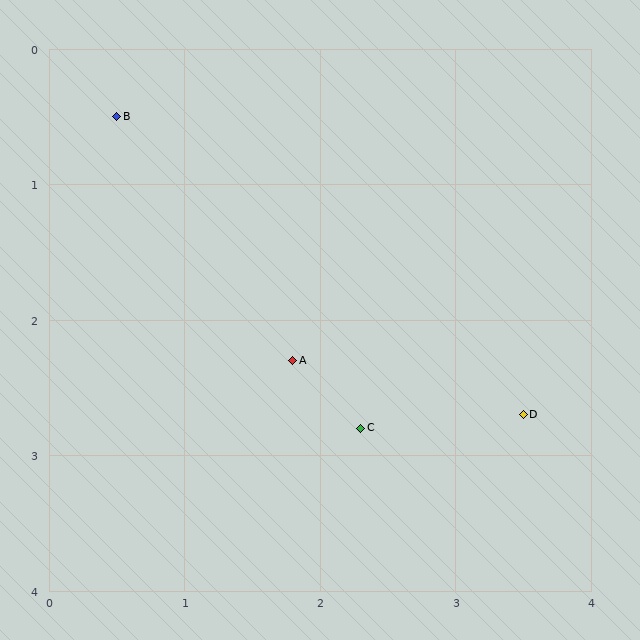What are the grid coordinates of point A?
Point A is at approximately (1.8, 2.3).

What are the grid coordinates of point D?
Point D is at approximately (3.5, 2.7).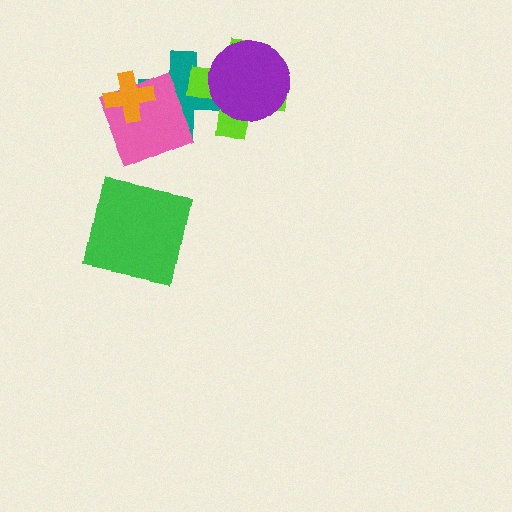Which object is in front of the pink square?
The orange cross is in front of the pink square.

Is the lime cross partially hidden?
Yes, it is partially covered by another shape.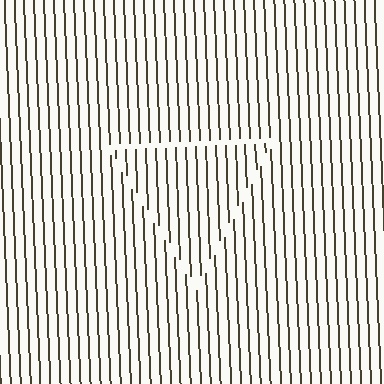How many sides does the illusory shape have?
3 sides — the line-ends trace a triangle.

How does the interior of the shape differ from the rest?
The interior of the shape contains the same grating, shifted by half a period — the contour is defined by the phase discontinuity where line-ends from the inner and outer gratings abut.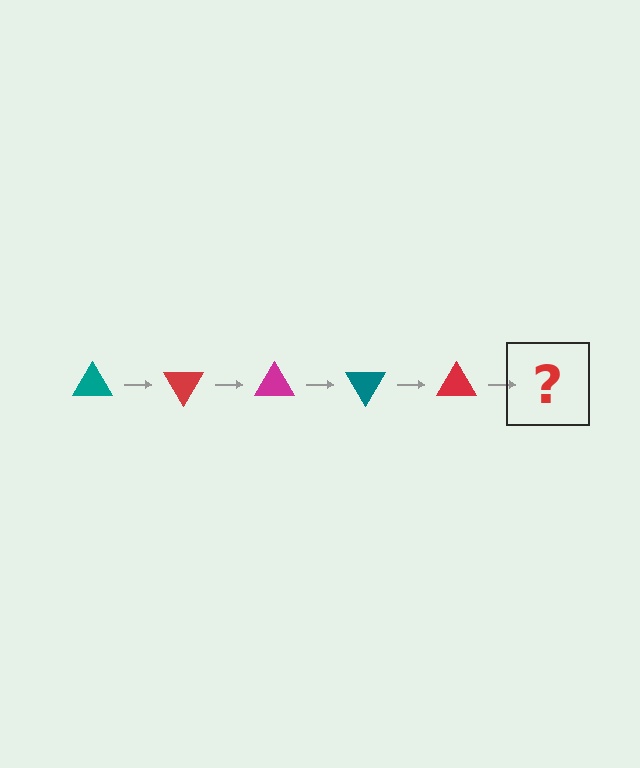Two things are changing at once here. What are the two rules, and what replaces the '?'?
The two rules are that it rotates 60 degrees each step and the color cycles through teal, red, and magenta. The '?' should be a magenta triangle, rotated 300 degrees from the start.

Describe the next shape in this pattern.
It should be a magenta triangle, rotated 300 degrees from the start.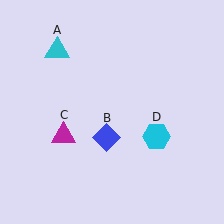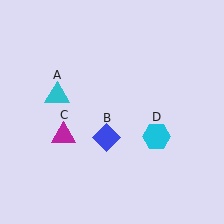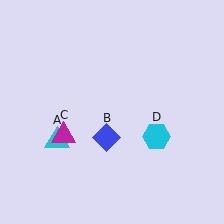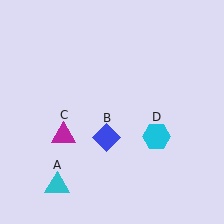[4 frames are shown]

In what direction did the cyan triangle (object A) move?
The cyan triangle (object A) moved down.